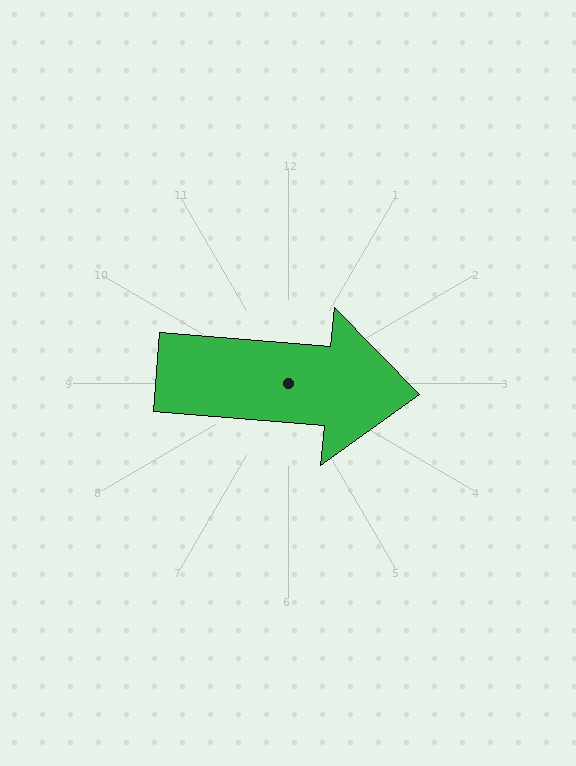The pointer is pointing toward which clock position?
Roughly 3 o'clock.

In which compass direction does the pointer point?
East.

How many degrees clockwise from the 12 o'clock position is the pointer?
Approximately 95 degrees.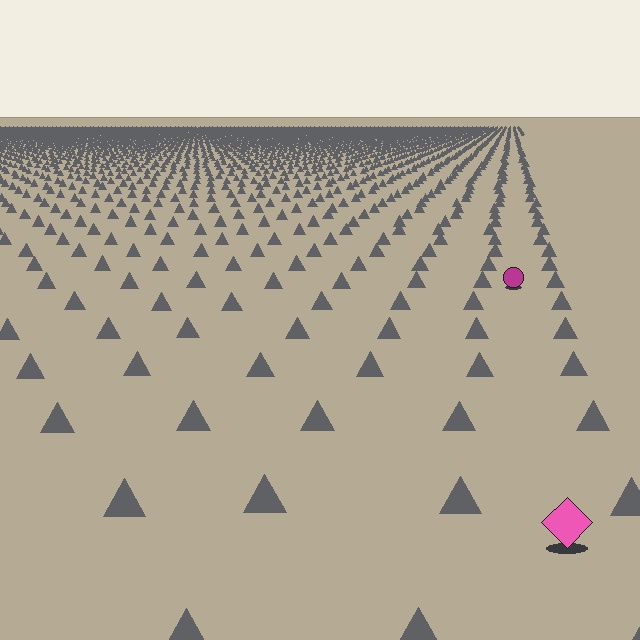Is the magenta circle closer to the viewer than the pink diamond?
No. The pink diamond is closer — you can tell from the texture gradient: the ground texture is coarser near it.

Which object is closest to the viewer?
The pink diamond is closest. The texture marks near it are larger and more spread out.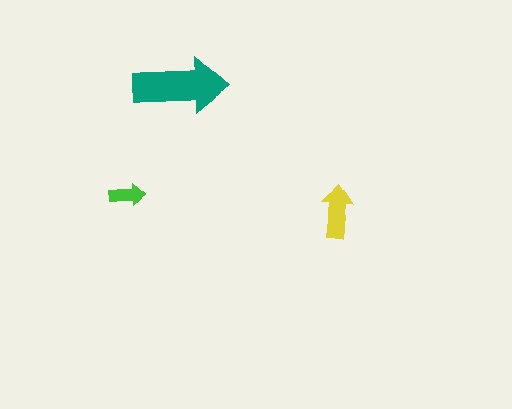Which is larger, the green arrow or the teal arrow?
The teal one.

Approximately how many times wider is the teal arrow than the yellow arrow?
About 2 times wider.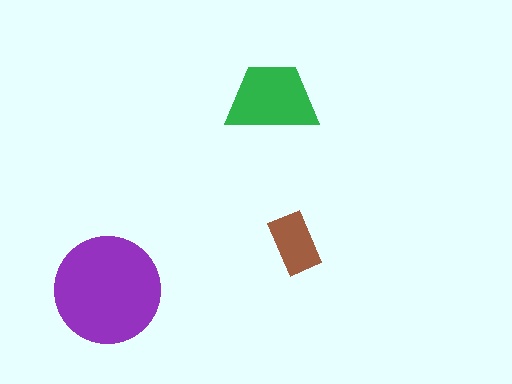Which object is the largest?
The purple circle.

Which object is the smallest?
The brown rectangle.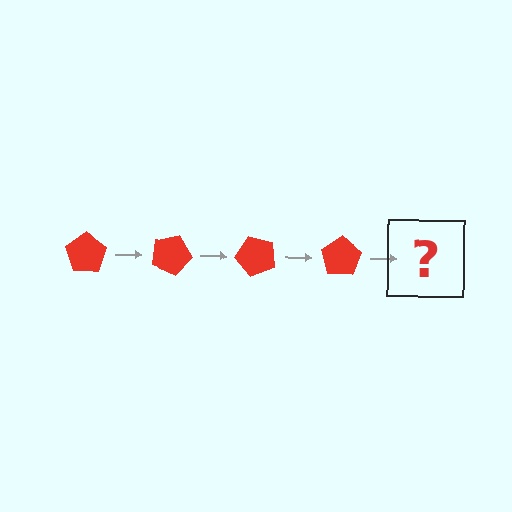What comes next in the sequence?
The next element should be a red pentagon rotated 100 degrees.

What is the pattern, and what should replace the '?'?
The pattern is that the pentagon rotates 25 degrees each step. The '?' should be a red pentagon rotated 100 degrees.